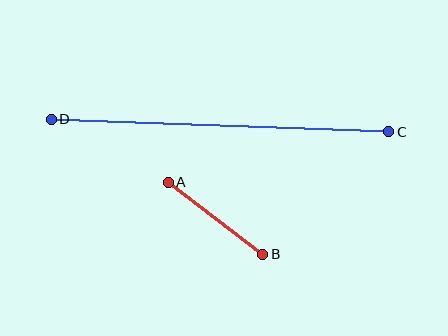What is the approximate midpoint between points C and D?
The midpoint is at approximately (220, 125) pixels.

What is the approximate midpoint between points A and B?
The midpoint is at approximately (216, 218) pixels.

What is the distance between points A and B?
The distance is approximately 119 pixels.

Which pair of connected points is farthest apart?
Points C and D are farthest apart.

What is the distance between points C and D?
The distance is approximately 337 pixels.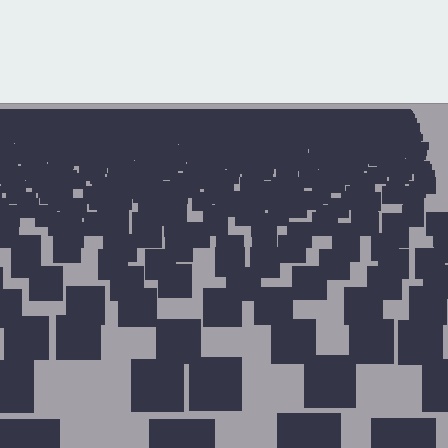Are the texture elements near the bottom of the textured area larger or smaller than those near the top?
Larger. Near the bottom, elements are closer to the viewer and appear at a bigger on-screen size.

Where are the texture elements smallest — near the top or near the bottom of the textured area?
Near the top.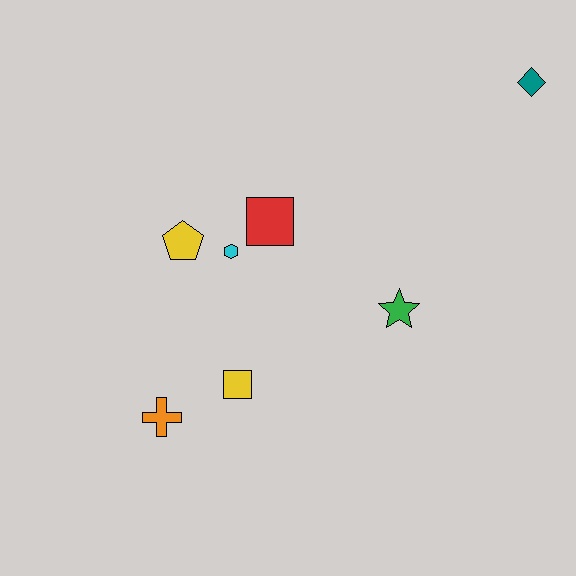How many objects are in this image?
There are 7 objects.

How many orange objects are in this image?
There is 1 orange object.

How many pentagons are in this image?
There is 1 pentagon.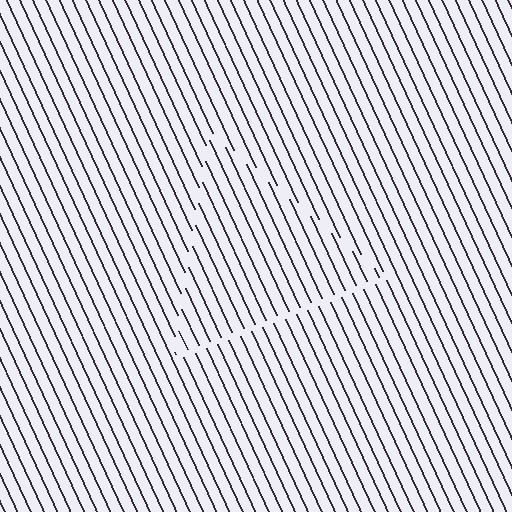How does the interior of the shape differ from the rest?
The interior of the shape contains the same grating, shifted by half a period — the contour is defined by the phase discontinuity where line-ends from the inner and outer gratings abut.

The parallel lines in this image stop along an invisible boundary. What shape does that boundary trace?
An illusory triangle. The interior of the shape contains the same grating, shifted by half a period — the contour is defined by the phase discontinuity where line-ends from the inner and outer gratings abut.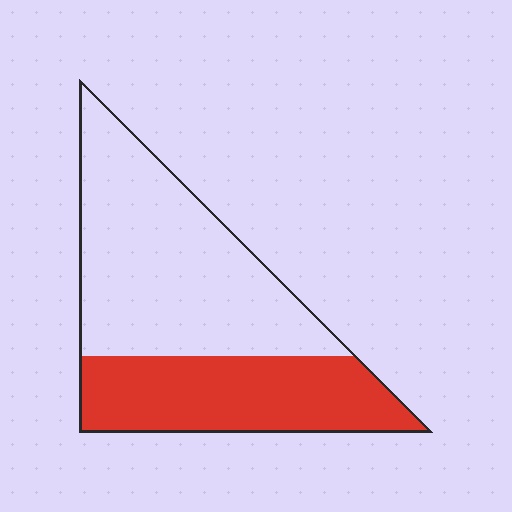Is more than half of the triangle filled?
No.